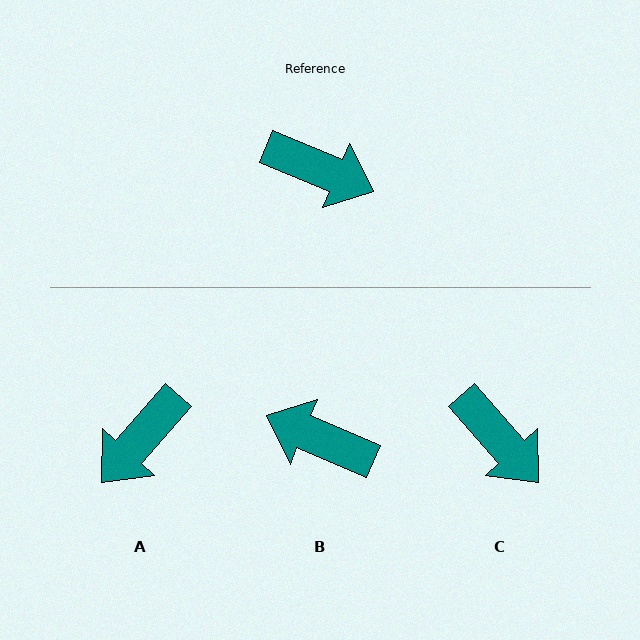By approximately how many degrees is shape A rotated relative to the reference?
Approximately 109 degrees clockwise.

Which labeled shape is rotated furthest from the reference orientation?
B, about 179 degrees away.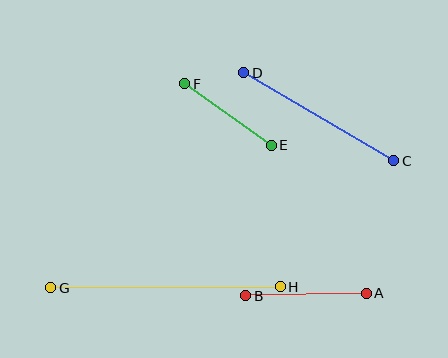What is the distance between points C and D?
The distance is approximately 174 pixels.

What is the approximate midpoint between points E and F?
The midpoint is at approximately (228, 114) pixels.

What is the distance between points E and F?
The distance is approximately 106 pixels.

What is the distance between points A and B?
The distance is approximately 120 pixels.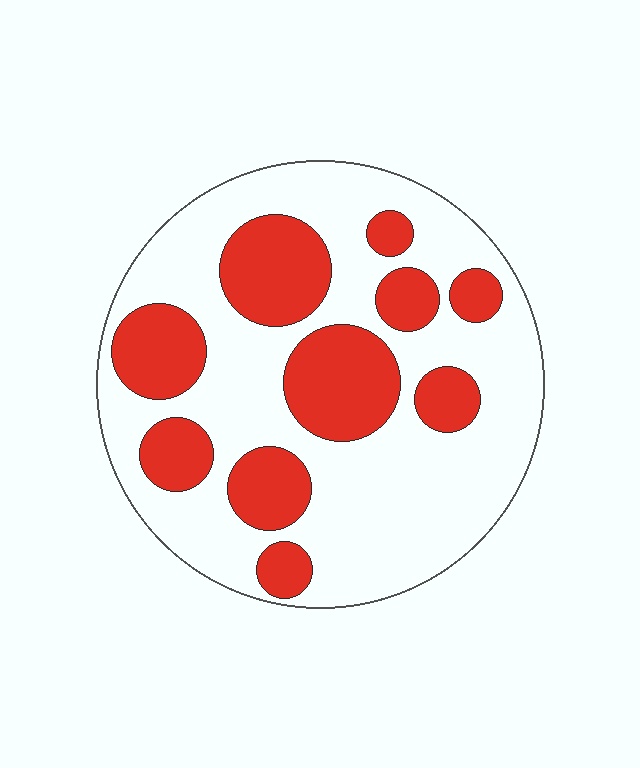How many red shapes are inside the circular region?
10.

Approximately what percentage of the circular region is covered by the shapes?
Approximately 35%.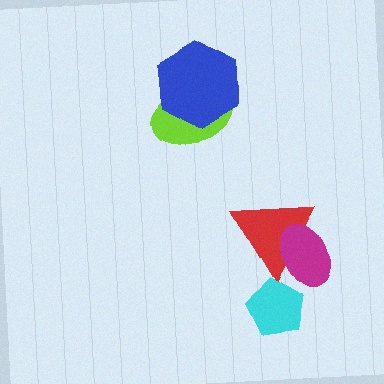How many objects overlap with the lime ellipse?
1 object overlaps with the lime ellipse.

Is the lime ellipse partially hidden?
Yes, it is partially covered by another shape.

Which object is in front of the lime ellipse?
The blue hexagon is in front of the lime ellipse.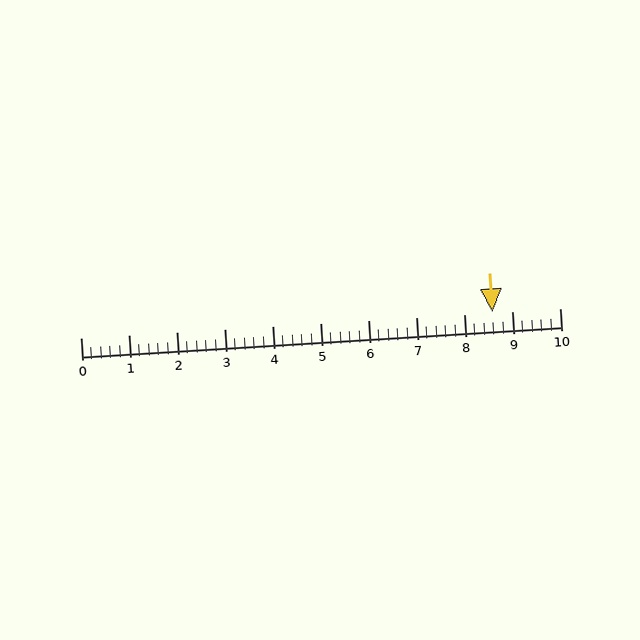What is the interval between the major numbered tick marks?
The major tick marks are spaced 1 units apart.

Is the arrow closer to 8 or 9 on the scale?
The arrow is closer to 9.